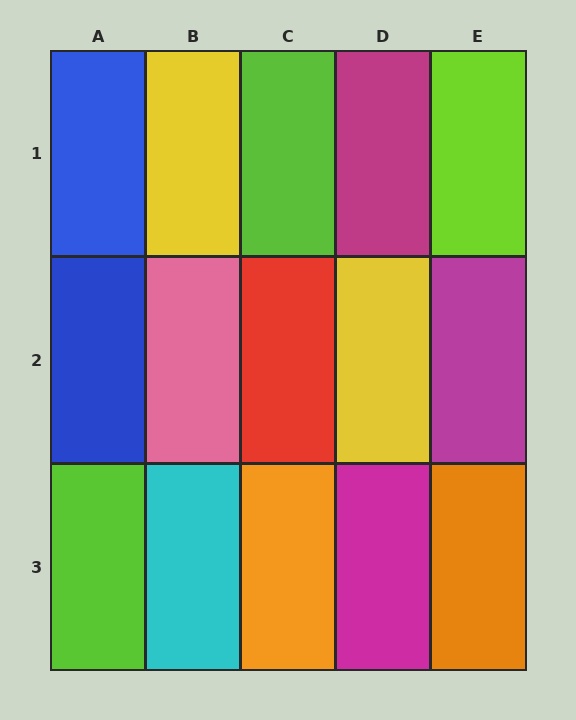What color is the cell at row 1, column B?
Yellow.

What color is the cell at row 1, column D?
Magenta.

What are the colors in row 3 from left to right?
Lime, cyan, orange, magenta, orange.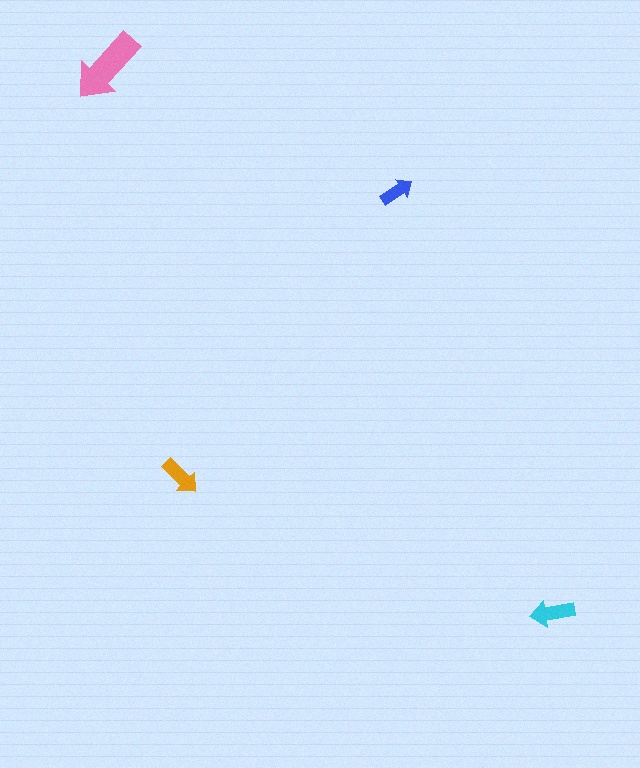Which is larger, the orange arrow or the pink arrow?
The pink one.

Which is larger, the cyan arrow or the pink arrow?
The pink one.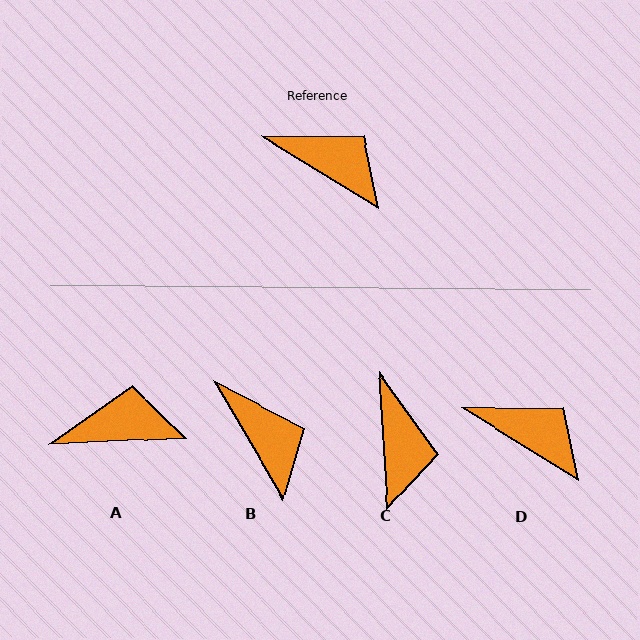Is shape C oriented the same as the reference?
No, it is off by about 55 degrees.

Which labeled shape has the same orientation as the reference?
D.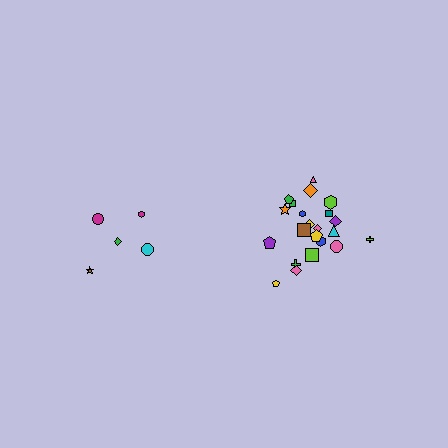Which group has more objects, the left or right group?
The right group.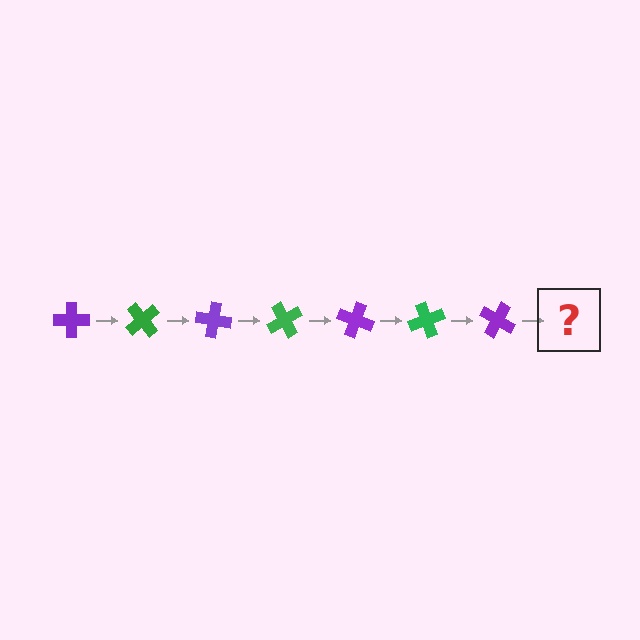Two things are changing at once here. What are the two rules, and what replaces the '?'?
The two rules are that it rotates 50 degrees each step and the color cycles through purple and green. The '?' should be a green cross, rotated 350 degrees from the start.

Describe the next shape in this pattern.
It should be a green cross, rotated 350 degrees from the start.